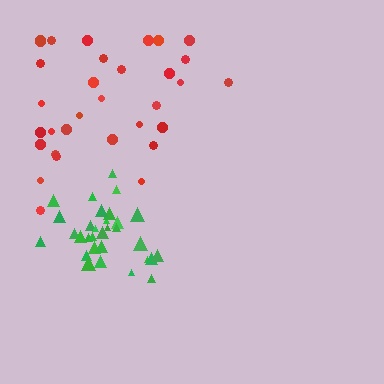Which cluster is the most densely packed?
Green.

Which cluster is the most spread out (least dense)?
Red.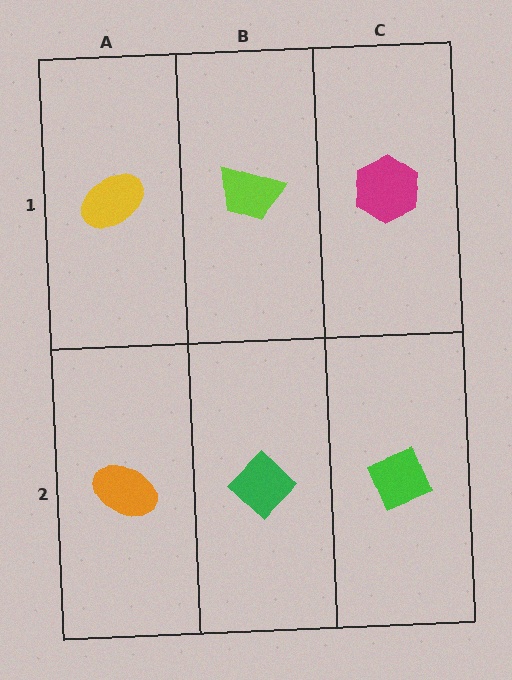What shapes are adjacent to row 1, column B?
A green diamond (row 2, column B), a yellow ellipse (row 1, column A), a magenta hexagon (row 1, column C).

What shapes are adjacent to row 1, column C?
A green diamond (row 2, column C), a lime trapezoid (row 1, column B).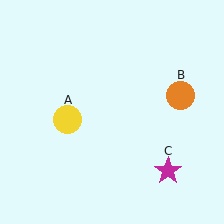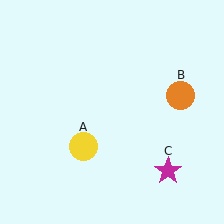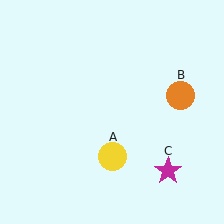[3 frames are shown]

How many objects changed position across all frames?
1 object changed position: yellow circle (object A).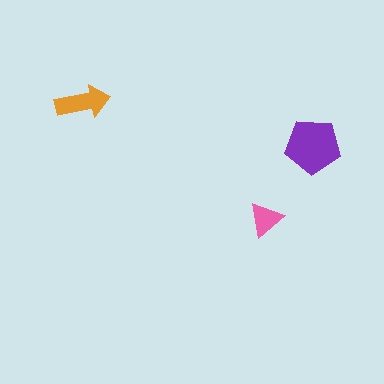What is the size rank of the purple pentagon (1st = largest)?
1st.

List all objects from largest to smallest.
The purple pentagon, the orange arrow, the pink triangle.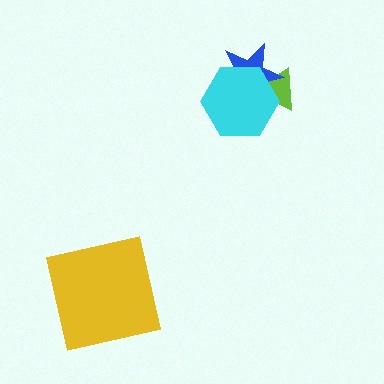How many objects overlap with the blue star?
2 objects overlap with the blue star.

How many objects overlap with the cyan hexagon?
2 objects overlap with the cyan hexagon.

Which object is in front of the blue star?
The cyan hexagon is in front of the blue star.